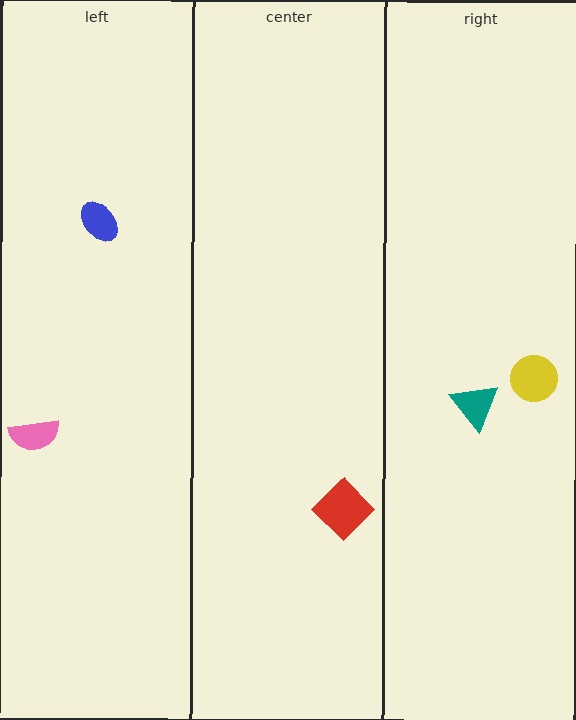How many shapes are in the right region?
2.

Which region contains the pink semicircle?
The left region.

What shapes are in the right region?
The teal triangle, the yellow circle.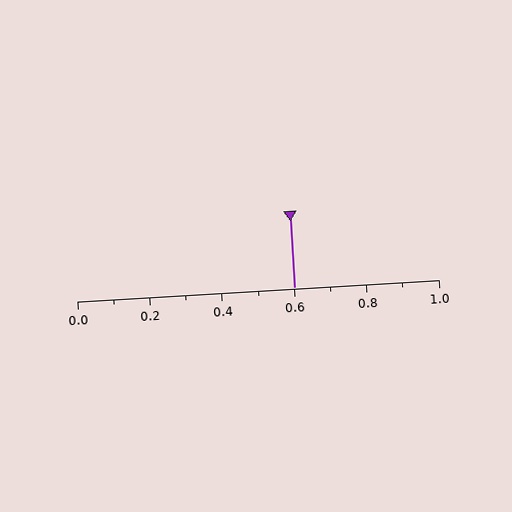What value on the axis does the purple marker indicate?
The marker indicates approximately 0.6.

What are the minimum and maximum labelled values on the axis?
The axis runs from 0.0 to 1.0.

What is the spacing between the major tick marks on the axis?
The major ticks are spaced 0.2 apart.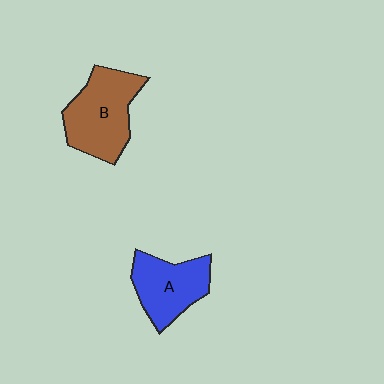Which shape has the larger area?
Shape B (brown).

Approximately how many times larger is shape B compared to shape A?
Approximately 1.2 times.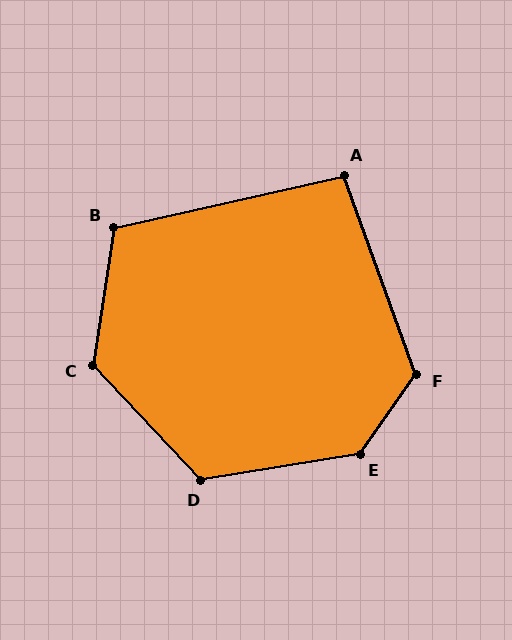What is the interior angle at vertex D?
Approximately 124 degrees (obtuse).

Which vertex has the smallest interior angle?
A, at approximately 97 degrees.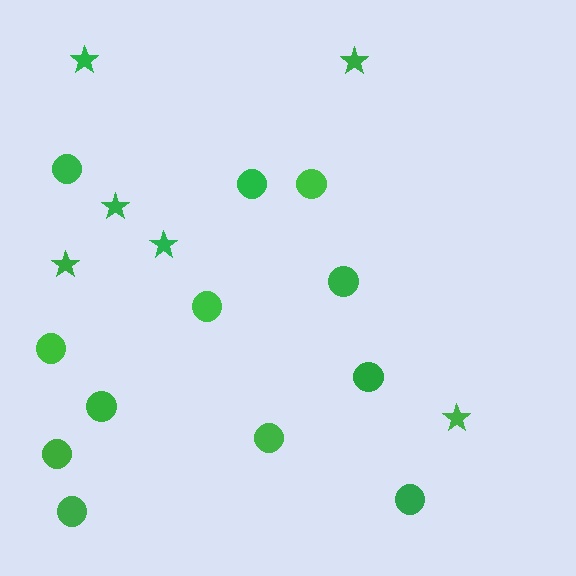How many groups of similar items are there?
There are 2 groups: one group of circles (12) and one group of stars (6).